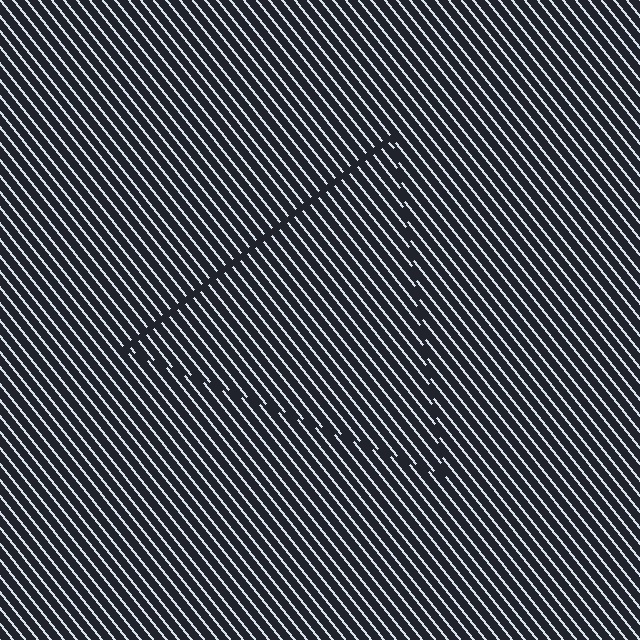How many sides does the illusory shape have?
3 sides — the line-ends trace a triangle.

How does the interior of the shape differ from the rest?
The interior of the shape contains the same grating, shifted by half a period — the contour is defined by the phase discontinuity where line-ends from the inner and outer gratings abut.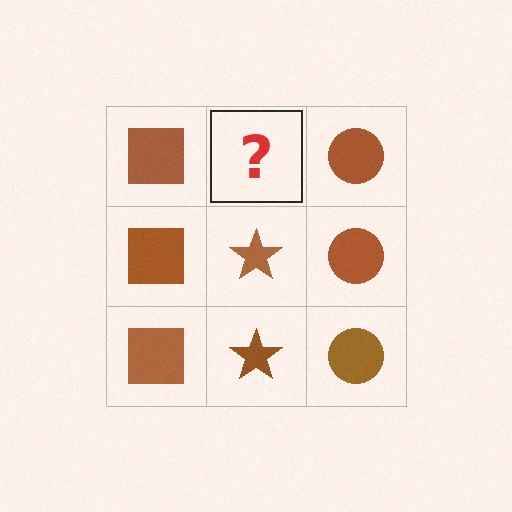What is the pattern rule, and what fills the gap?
The rule is that each column has a consistent shape. The gap should be filled with a brown star.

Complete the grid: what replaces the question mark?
The question mark should be replaced with a brown star.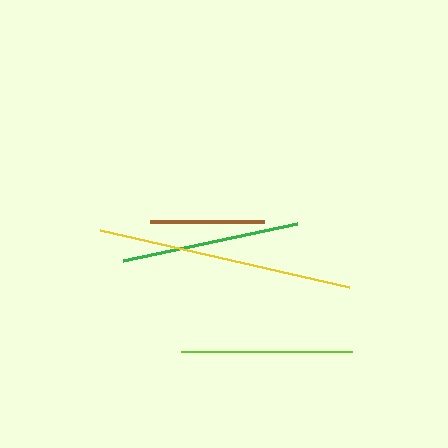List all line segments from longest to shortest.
From longest to shortest: yellow, green, lime, brown.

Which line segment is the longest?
The yellow line is the longest at approximately 256 pixels.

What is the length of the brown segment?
The brown segment is approximately 113 pixels long.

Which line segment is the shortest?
The brown line is the shortest at approximately 113 pixels.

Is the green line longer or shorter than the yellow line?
The yellow line is longer than the green line.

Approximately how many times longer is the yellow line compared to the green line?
The yellow line is approximately 1.4 times the length of the green line.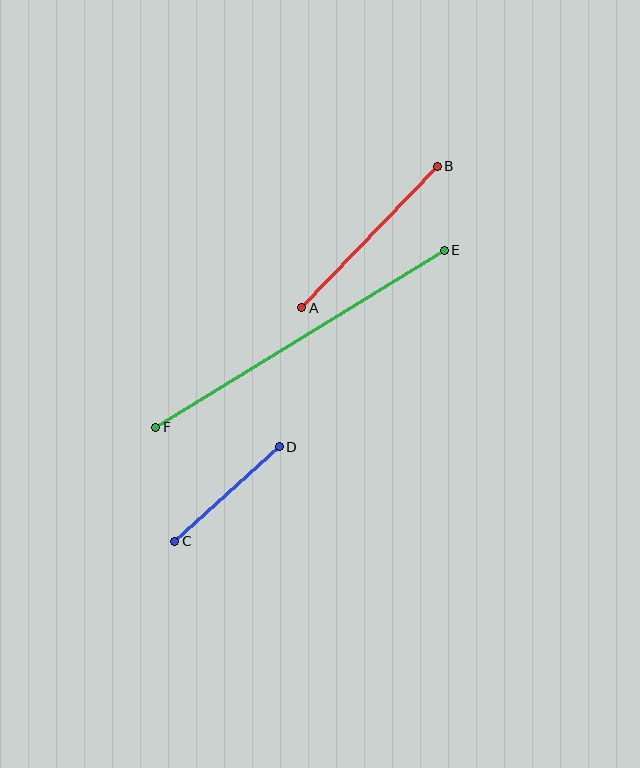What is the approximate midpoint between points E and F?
The midpoint is at approximately (300, 339) pixels.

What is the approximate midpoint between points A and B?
The midpoint is at approximately (370, 237) pixels.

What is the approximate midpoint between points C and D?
The midpoint is at approximately (227, 494) pixels.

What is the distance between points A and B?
The distance is approximately 196 pixels.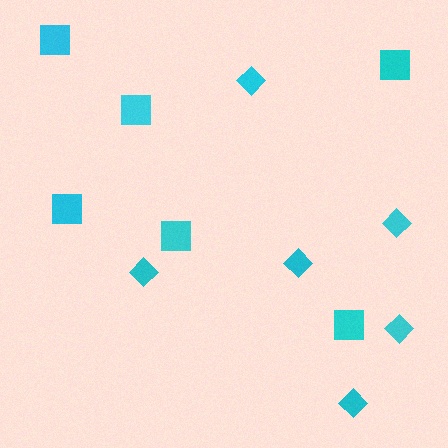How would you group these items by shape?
There are 2 groups: one group of diamonds (6) and one group of squares (6).